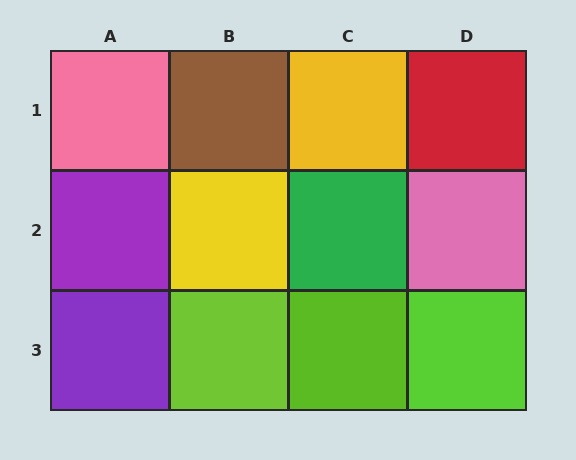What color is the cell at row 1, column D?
Red.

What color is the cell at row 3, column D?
Lime.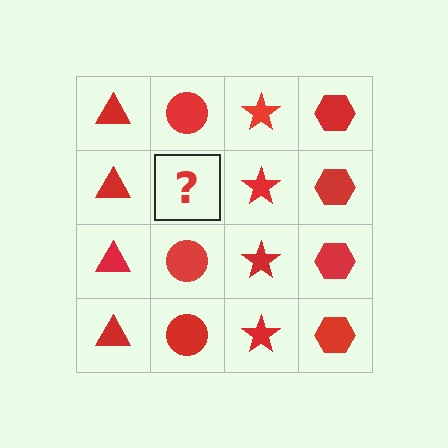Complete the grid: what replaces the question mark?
The question mark should be replaced with a red circle.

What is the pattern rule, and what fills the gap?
The rule is that each column has a consistent shape. The gap should be filled with a red circle.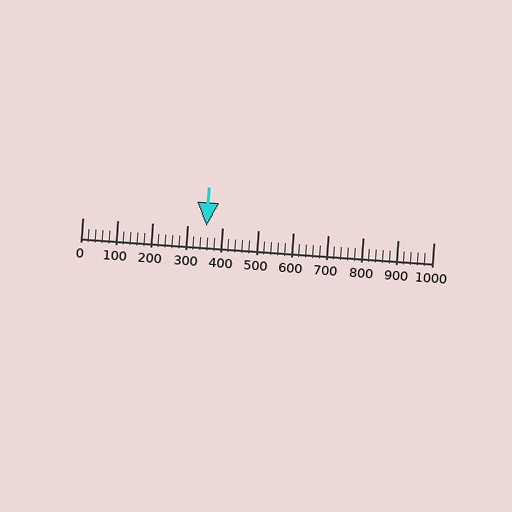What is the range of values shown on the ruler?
The ruler shows values from 0 to 1000.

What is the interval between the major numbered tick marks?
The major tick marks are spaced 100 units apart.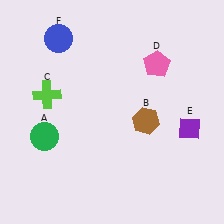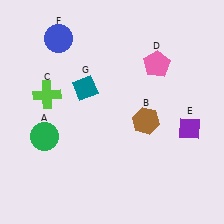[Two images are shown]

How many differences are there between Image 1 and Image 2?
There is 1 difference between the two images.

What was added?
A teal diamond (G) was added in Image 2.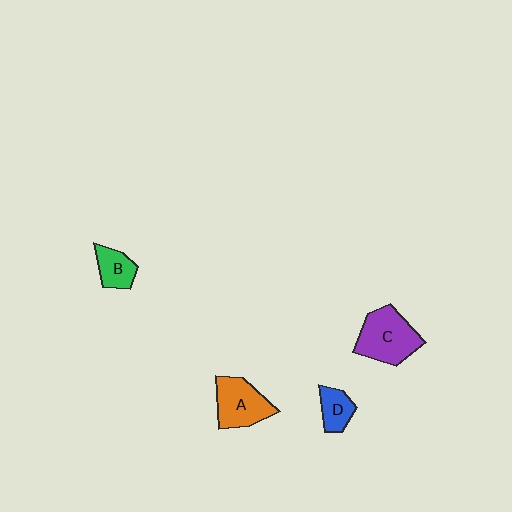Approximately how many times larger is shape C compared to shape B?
Approximately 2.0 times.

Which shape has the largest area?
Shape C (purple).